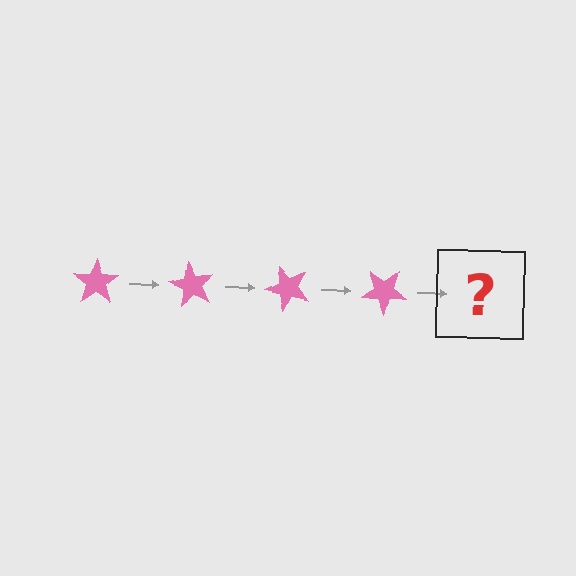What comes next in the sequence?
The next element should be a pink star rotated 240 degrees.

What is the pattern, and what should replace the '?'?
The pattern is that the star rotates 60 degrees each step. The '?' should be a pink star rotated 240 degrees.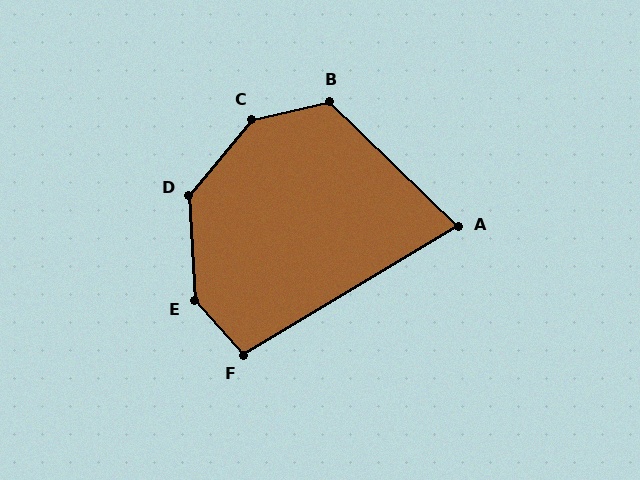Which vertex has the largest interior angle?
C, at approximately 143 degrees.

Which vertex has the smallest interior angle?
A, at approximately 75 degrees.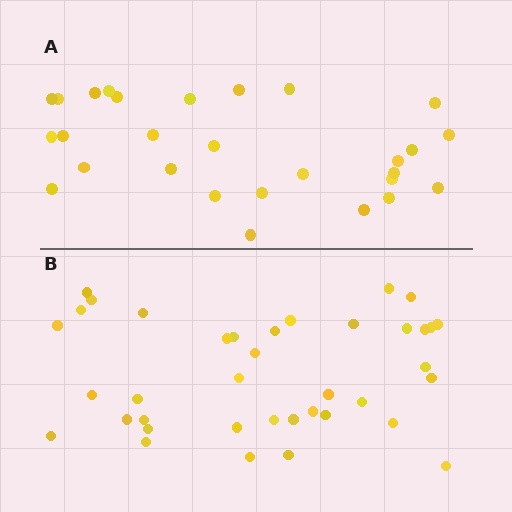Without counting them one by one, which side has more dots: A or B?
Region B (the bottom region) has more dots.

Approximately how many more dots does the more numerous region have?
Region B has roughly 10 or so more dots than region A.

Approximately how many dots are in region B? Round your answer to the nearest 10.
About 40 dots. (The exact count is 38, which rounds to 40.)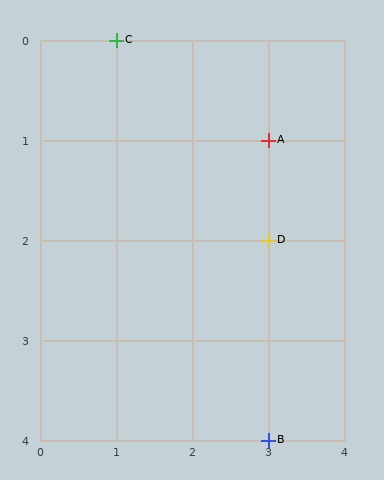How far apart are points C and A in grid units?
Points C and A are 2 columns and 1 row apart (about 2.2 grid units diagonally).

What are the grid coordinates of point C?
Point C is at grid coordinates (1, 0).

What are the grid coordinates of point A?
Point A is at grid coordinates (3, 1).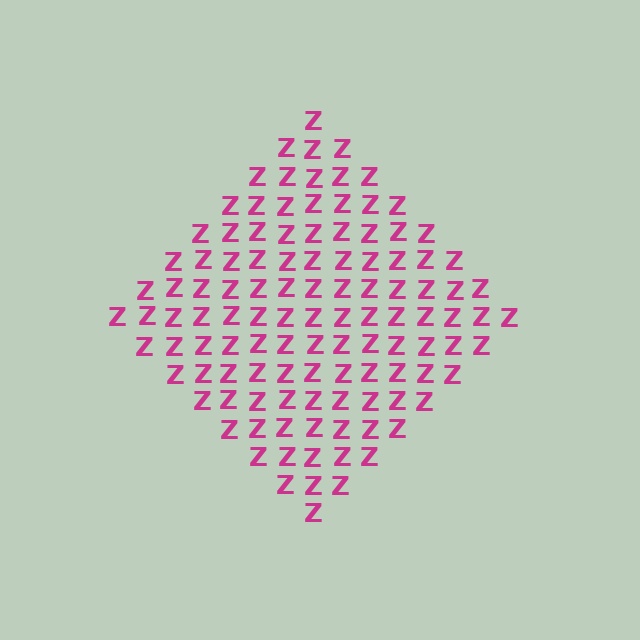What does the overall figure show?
The overall figure shows a diamond.